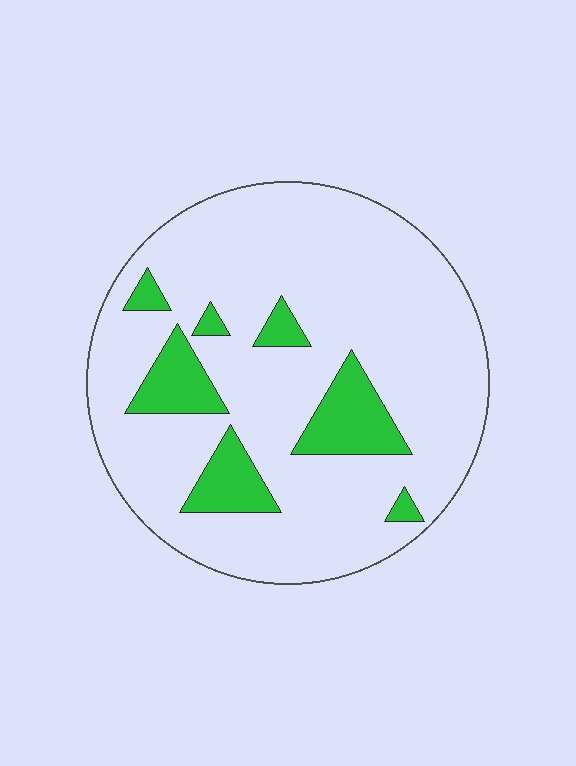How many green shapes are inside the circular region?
7.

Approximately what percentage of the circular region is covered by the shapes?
Approximately 15%.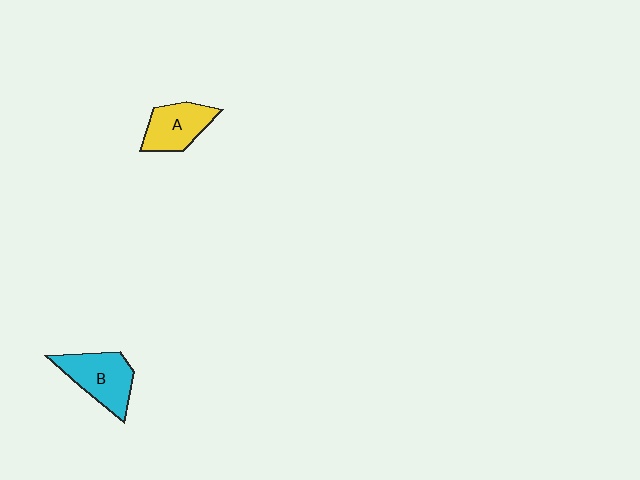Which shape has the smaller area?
Shape A (yellow).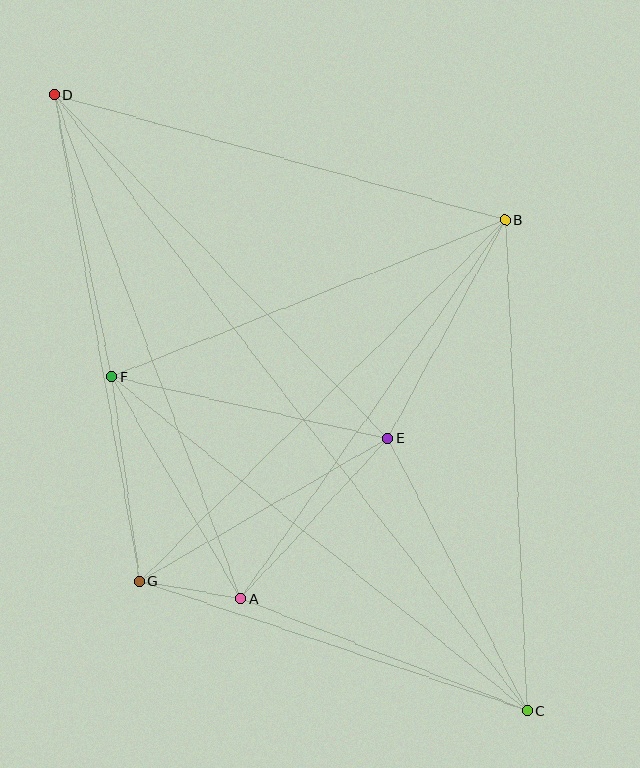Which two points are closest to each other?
Points A and G are closest to each other.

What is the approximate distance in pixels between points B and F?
The distance between B and F is approximately 424 pixels.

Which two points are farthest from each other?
Points C and D are farthest from each other.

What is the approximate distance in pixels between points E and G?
The distance between E and G is approximately 287 pixels.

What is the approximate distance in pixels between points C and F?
The distance between C and F is approximately 533 pixels.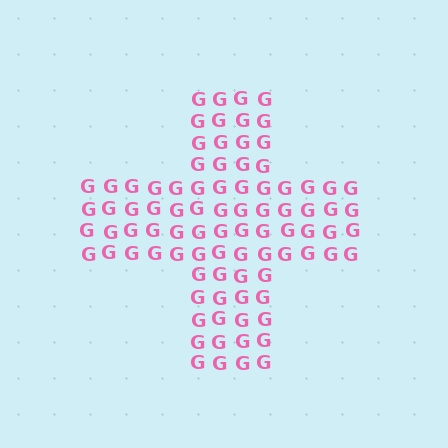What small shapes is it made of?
It is made of small letter G's.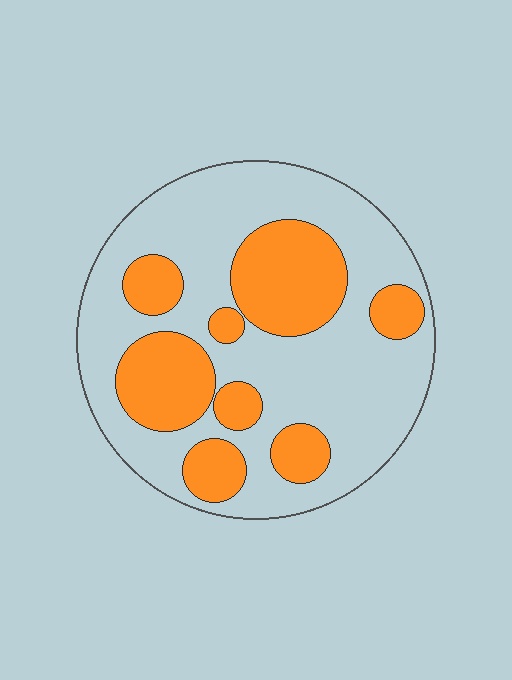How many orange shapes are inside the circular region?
8.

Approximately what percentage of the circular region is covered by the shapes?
Approximately 35%.